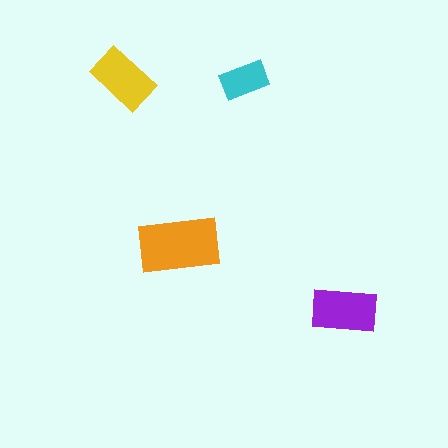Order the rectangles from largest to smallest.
the orange one, the purple one, the yellow one, the cyan one.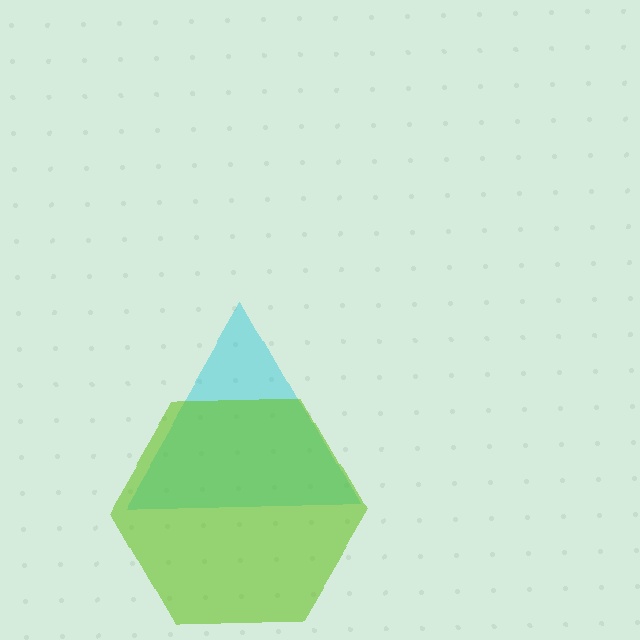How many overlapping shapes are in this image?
There are 2 overlapping shapes in the image.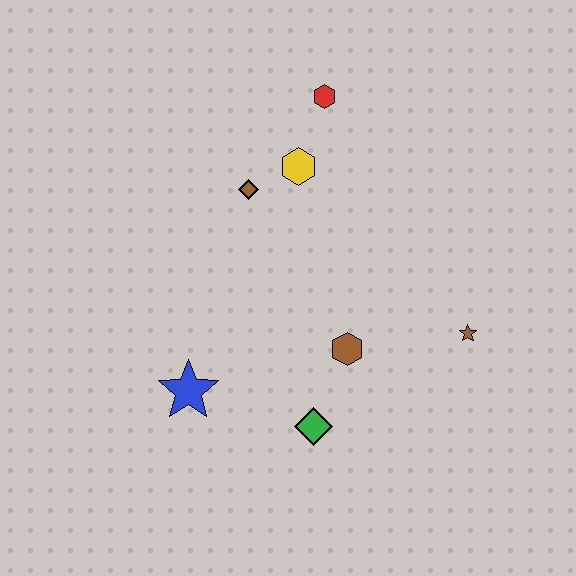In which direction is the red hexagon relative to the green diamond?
The red hexagon is above the green diamond.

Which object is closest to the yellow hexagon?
The brown diamond is closest to the yellow hexagon.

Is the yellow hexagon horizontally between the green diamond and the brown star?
No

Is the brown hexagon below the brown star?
Yes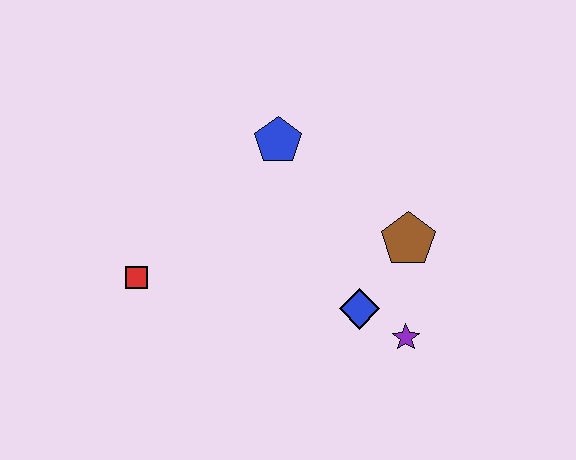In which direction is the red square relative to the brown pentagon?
The red square is to the left of the brown pentagon.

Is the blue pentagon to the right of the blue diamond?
No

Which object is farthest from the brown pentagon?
The red square is farthest from the brown pentagon.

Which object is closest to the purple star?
The blue diamond is closest to the purple star.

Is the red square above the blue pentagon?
No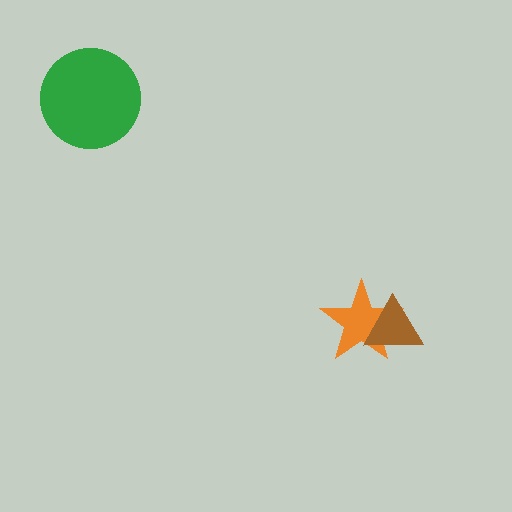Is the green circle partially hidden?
No, no other shape covers it.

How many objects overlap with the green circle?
0 objects overlap with the green circle.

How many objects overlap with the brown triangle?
1 object overlaps with the brown triangle.